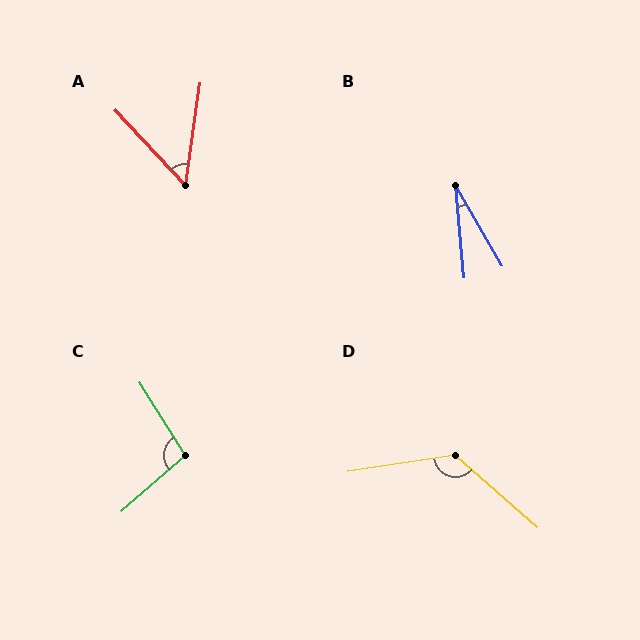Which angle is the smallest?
B, at approximately 25 degrees.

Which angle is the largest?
D, at approximately 130 degrees.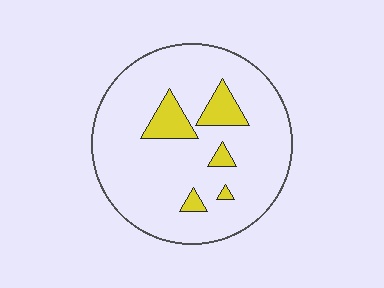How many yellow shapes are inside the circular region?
5.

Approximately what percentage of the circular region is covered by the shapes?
Approximately 10%.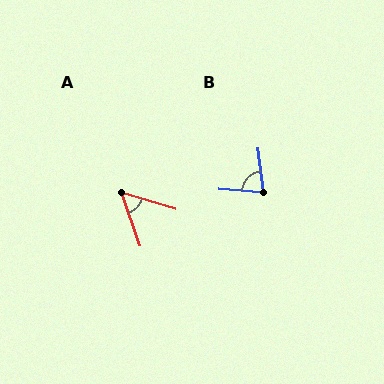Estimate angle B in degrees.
Approximately 79 degrees.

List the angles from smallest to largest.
A (53°), B (79°).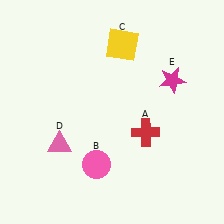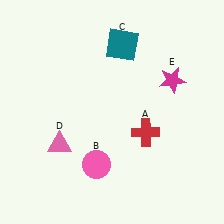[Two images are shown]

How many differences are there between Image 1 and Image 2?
There is 1 difference between the two images.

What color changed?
The square (C) changed from yellow in Image 1 to teal in Image 2.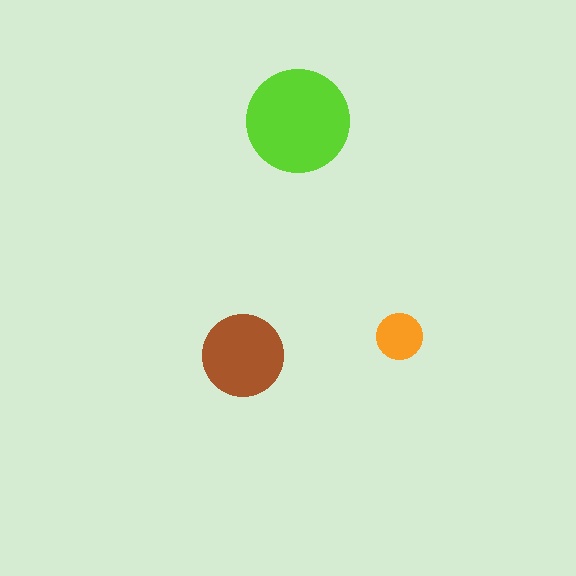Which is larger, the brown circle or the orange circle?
The brown one.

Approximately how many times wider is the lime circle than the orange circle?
About 2.5 times wider.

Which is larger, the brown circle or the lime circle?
The lime one.